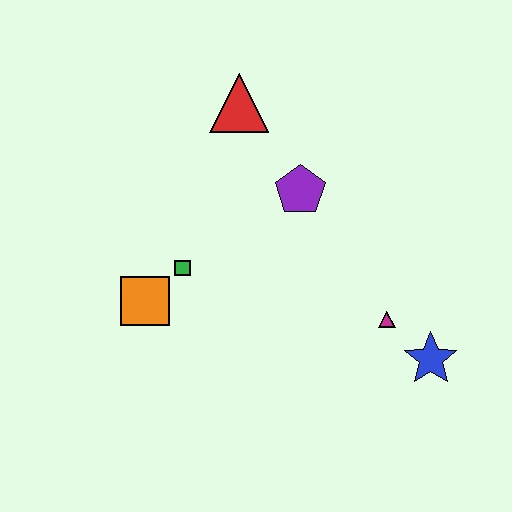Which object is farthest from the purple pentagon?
The blue star is farthest from the purple pentagon.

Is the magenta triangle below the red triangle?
Yes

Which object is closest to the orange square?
The green square is closest to the orange square.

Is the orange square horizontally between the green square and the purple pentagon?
No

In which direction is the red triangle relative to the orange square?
The red triangle is above the orange square.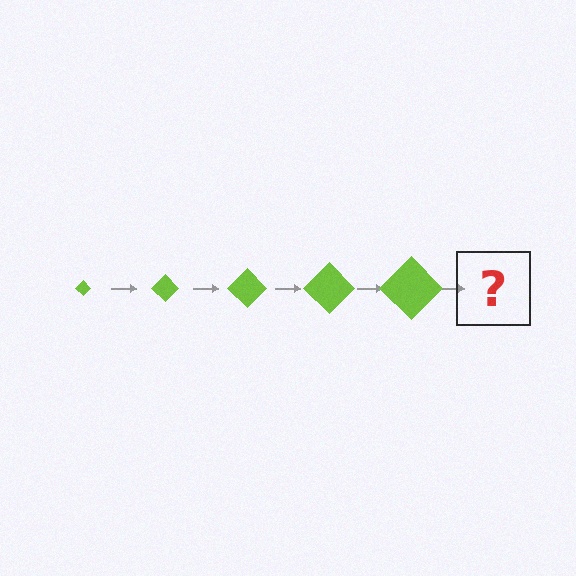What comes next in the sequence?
The next element should be a lime diamond, larger than the previous one.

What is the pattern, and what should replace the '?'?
The pattern is that the diamond gets progressively larger each step. The '?' should be a lime diamond, larger than the previous one.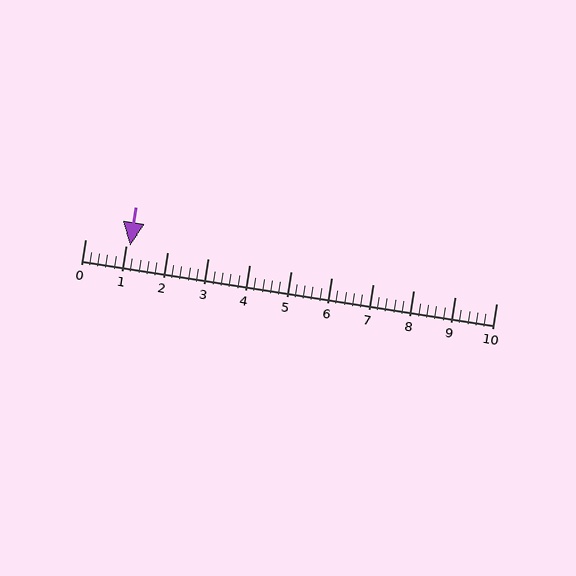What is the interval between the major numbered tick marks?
The major tick marks are spaced 1 units apart.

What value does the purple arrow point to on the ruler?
The purple arrow points to approximately 1.1.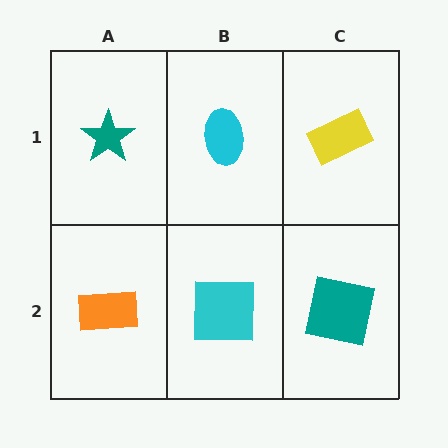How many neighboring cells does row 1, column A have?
2.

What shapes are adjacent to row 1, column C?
A teal square (row 2, column C), a cyan ellipse (row 1, column B).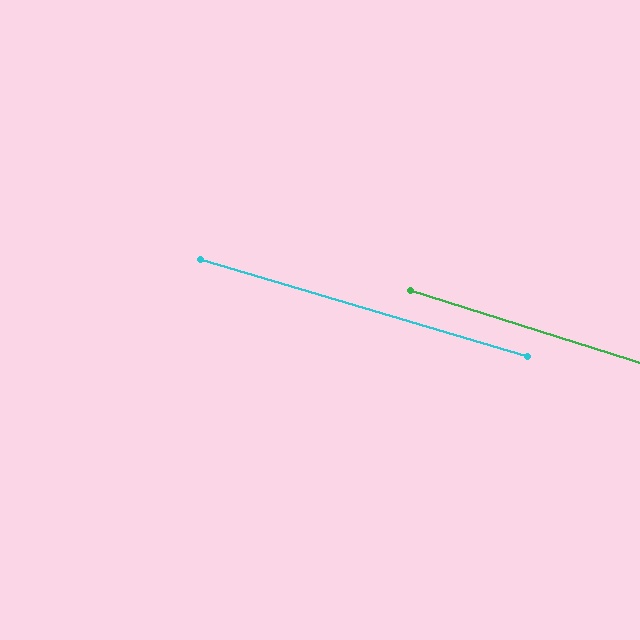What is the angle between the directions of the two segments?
Approximately 1 degree.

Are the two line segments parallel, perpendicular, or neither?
Parallel — their directions differ by only 0.9°.